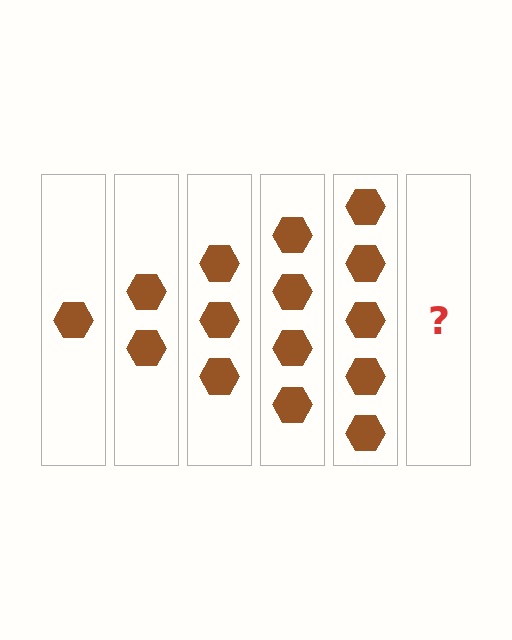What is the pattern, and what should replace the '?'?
The pattern is that each step adds one more hexagon. The '?' should be 6 hexagons.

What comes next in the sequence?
The next element should be 6 hexagons.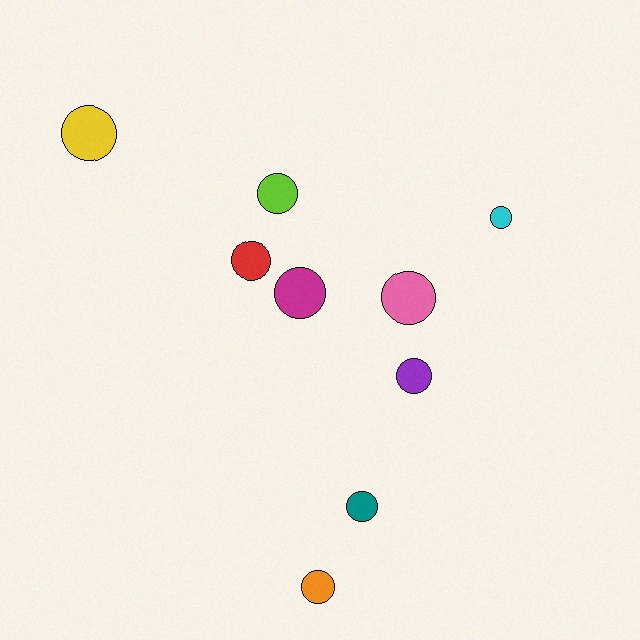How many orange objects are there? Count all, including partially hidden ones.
There is 1 orange object.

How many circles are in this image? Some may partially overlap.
There are 9 circles.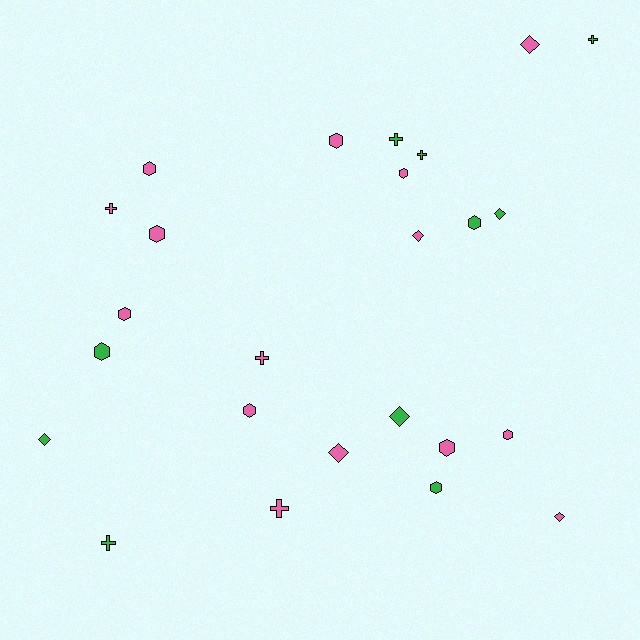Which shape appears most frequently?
Hexagon, with 11 objects.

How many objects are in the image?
There are 25 objects.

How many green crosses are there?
There are 4 green crosses.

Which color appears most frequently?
Pink, with 15 objects.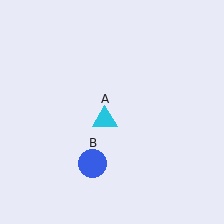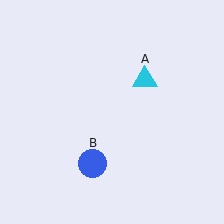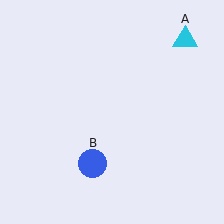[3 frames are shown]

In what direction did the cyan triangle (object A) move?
The cyan triangle (object A) moved up and to the right.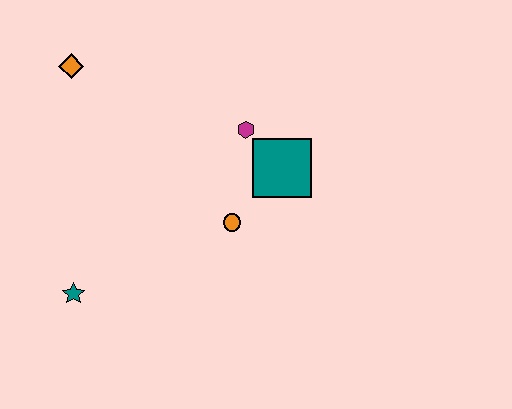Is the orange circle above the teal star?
Yes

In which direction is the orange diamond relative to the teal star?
The orange diamond is above the teal star.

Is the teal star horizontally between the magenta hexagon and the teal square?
No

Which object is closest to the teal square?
The magenta hexagon is closest to the teal square.